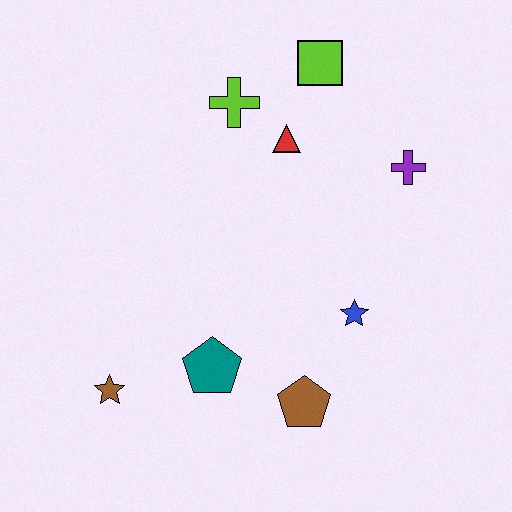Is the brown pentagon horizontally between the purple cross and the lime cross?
Yes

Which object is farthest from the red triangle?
The brown star is farthest from the red triangle.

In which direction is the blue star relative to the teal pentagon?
The blue star is to the right of the teal pentagon.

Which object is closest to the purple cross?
The red triangle is closest to the purple cross.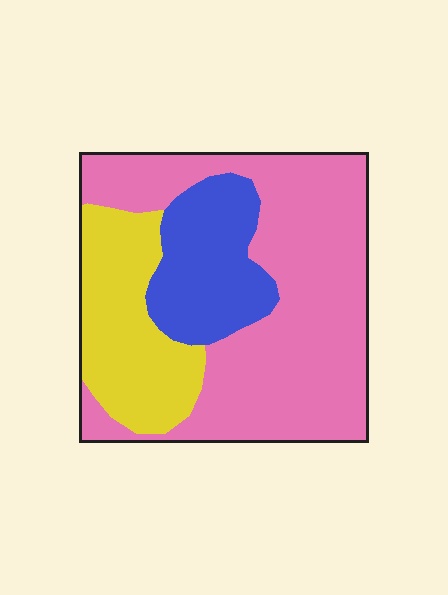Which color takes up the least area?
Blue, at roughly 20%.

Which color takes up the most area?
Pink, at roughly 60%.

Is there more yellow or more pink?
Pink.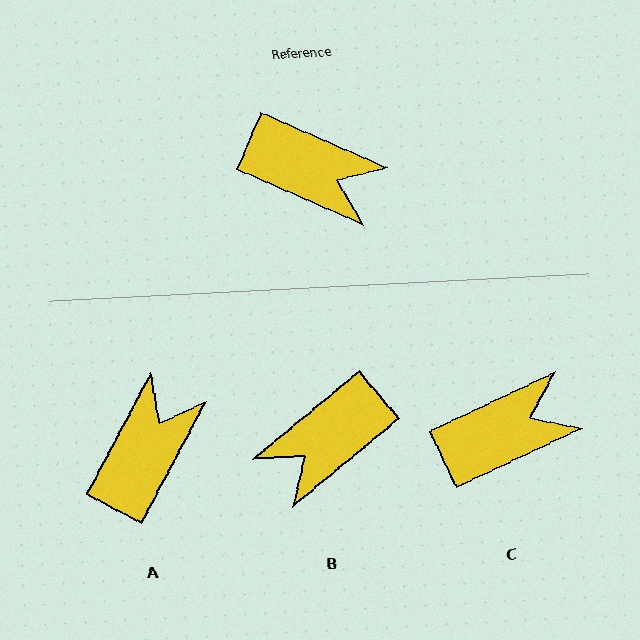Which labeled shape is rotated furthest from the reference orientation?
B, about 117 degrees away.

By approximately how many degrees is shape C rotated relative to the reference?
Approximately 49 degrees counter-clockwise.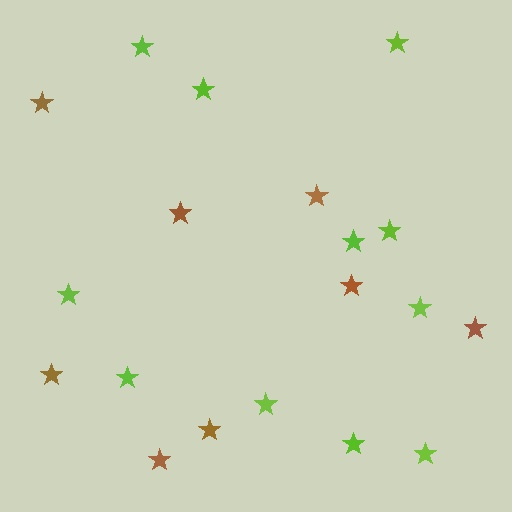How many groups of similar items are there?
There are 2 groups: one group of lime stars (11) and one group of brown stars (8).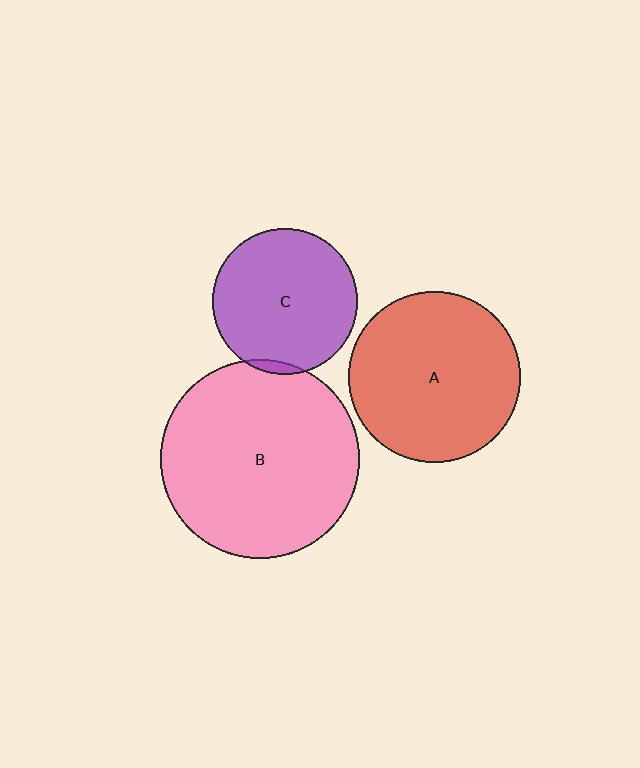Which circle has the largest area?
Circle B (pink).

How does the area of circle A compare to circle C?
Approximately 1.4 times.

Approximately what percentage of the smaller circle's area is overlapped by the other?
Approximately 5%.